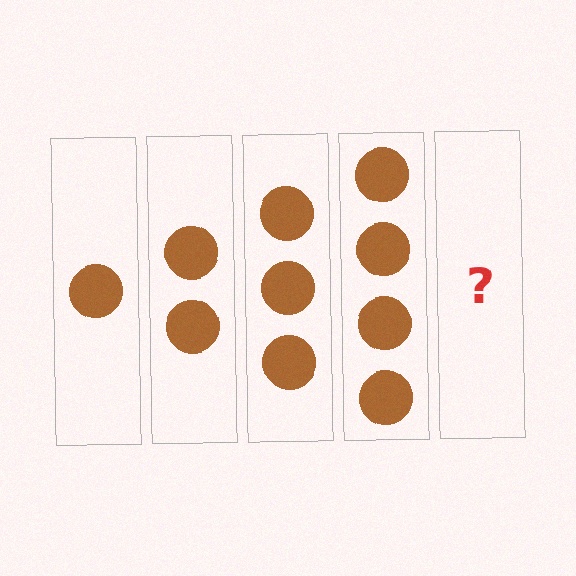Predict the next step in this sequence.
The next step is 5 circles.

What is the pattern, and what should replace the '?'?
The pattern is that each step adds one more circle. The '?' should be 5 circles.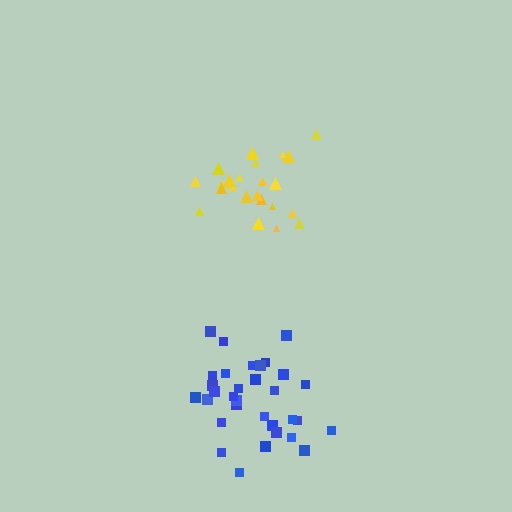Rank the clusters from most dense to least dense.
blue, yellow.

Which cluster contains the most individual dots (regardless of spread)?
Blue (32).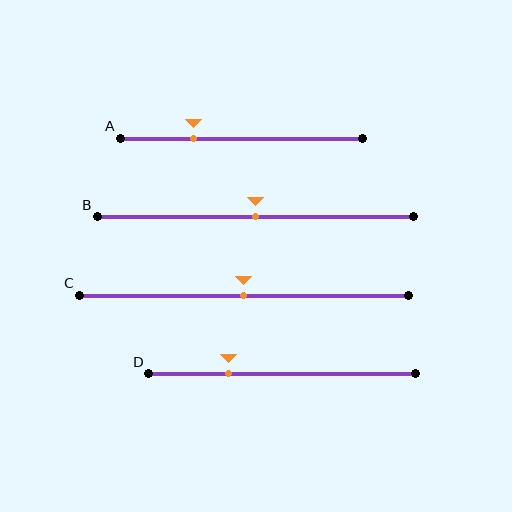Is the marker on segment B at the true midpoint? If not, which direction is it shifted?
Yes, the marker on segment B is at the true midpoint.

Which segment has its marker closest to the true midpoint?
Segment B has its marker closest to the true midpoint.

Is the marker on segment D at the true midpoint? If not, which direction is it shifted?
No, the marker on segment D is shifted to the left by about 20% of the segment length.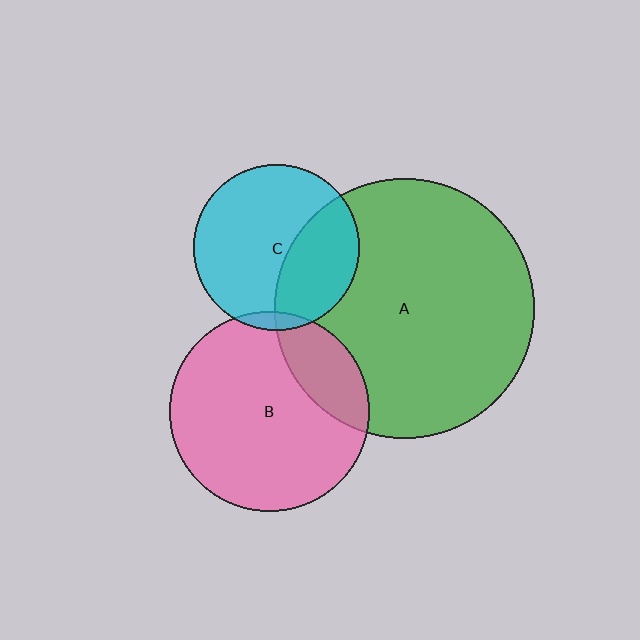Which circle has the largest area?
Circle A (green).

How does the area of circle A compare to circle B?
Approximately 1.7 times.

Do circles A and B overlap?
Yes.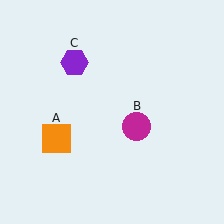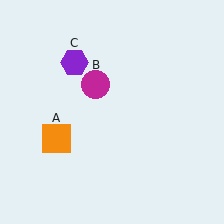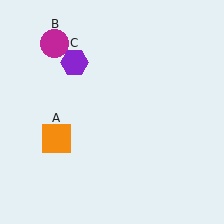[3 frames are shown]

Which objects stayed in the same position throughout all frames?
Orange square (object A) and purple hexagon (object C) remained stationary.